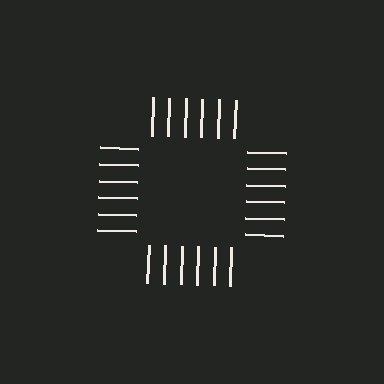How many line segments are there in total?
24 — 6 along each of the 4 edges.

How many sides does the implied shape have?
4 sides — the line-ends trace a square.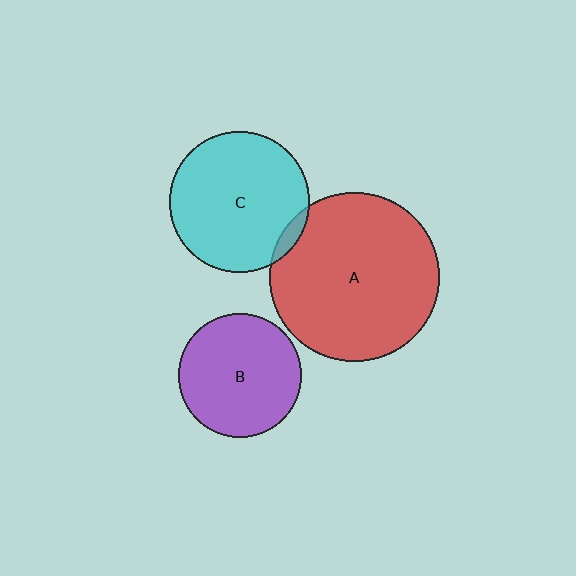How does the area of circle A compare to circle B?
Approximately 1.9 times.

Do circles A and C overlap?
Yes.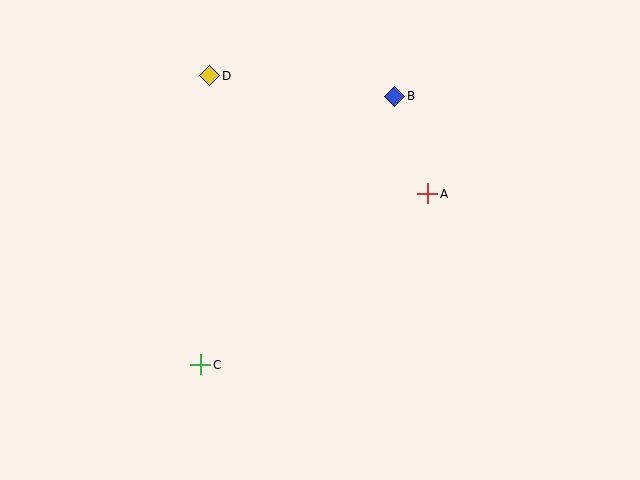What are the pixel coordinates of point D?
Point D is at (210, 76).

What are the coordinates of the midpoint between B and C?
The midpoint between B and C is at (298, 231).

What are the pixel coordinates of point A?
Point A is at (428, 194).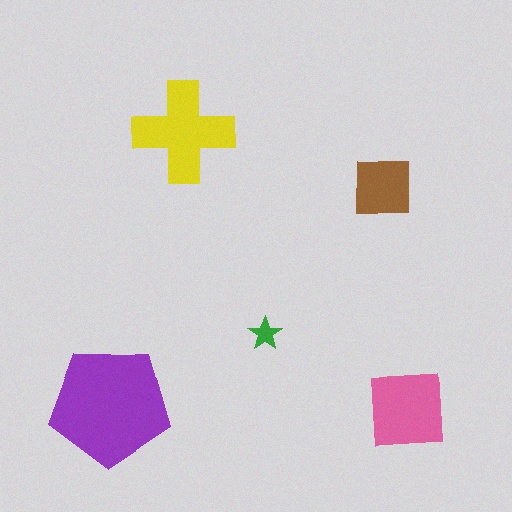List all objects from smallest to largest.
The green star, the brown square, the pink square, the yellow cross, the purple pentagon.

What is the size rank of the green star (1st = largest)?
5th.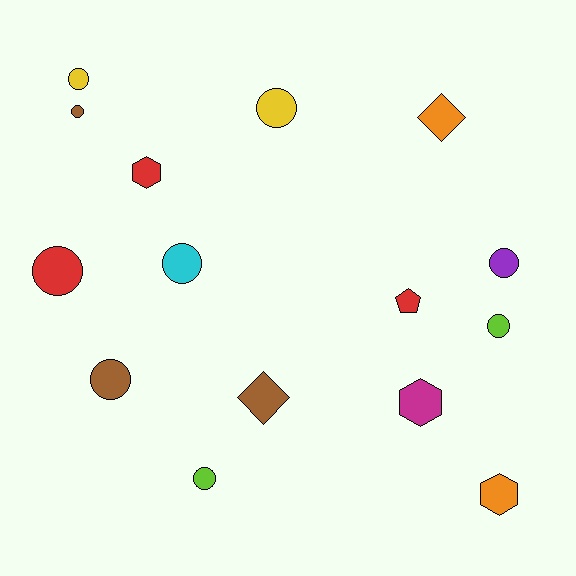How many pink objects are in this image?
There are no pink objects.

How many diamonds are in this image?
There are 2 diamonds.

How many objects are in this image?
There are 15 objects.